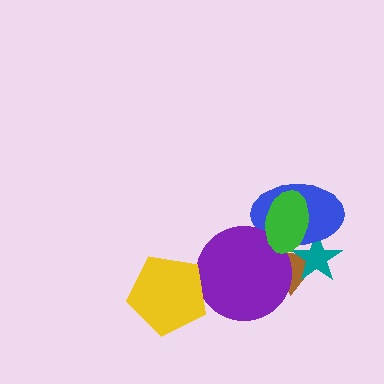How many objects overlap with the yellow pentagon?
1 object overlaps with the yellow pentagon.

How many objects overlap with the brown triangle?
4 objects overlap with the brown triangle.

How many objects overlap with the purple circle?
4 objects overlap with the purple circle.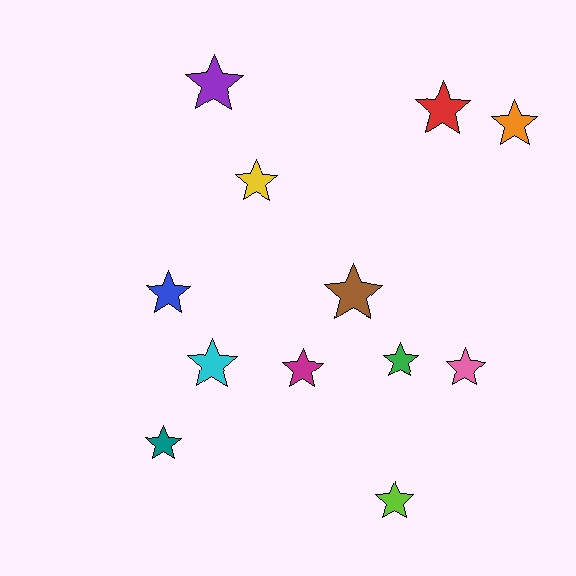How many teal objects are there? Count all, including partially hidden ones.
There is 1 teal object.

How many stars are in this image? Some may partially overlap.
There are 12 stars.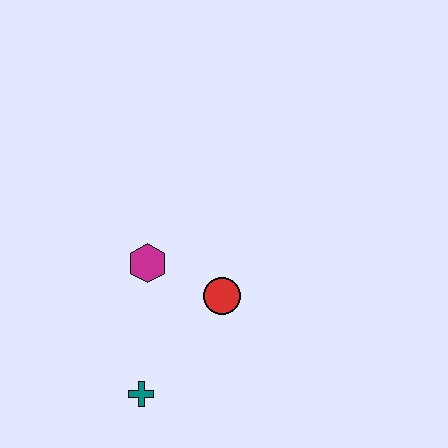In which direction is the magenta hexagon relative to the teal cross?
The magenta hexagon is above the teal cross.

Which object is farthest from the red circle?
The teal cross is farthest from the red circle.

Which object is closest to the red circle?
The magenta hexagon is closest to the red circle.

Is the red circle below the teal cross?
No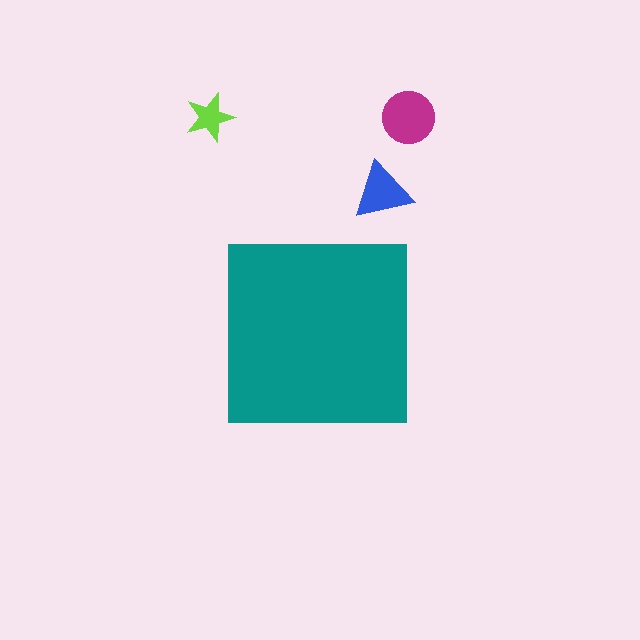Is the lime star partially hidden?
No, the lime star is fully visible.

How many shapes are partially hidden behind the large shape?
0 shapes are partially hidden.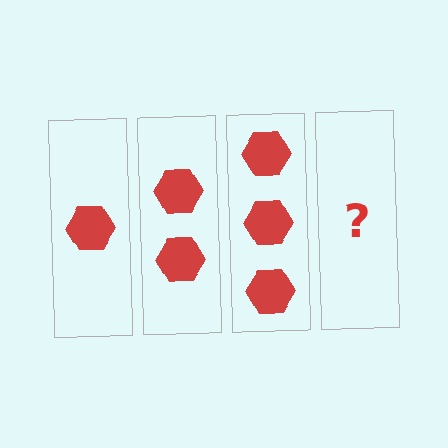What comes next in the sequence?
The next element should be 4 hexagons.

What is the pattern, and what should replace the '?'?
The pattern is that each step adds one more hexagon. The '?' should be 4 hexagons.